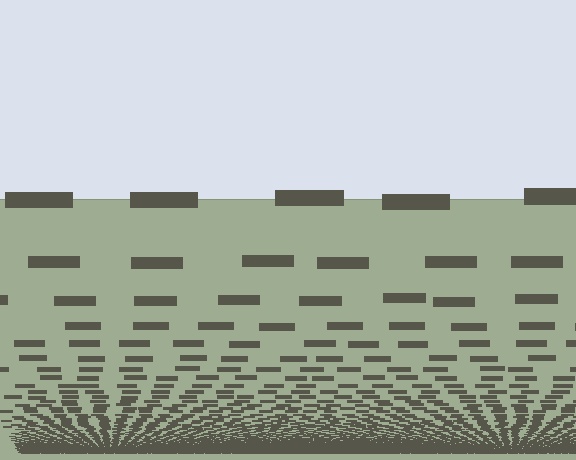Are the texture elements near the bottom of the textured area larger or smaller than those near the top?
Smaller. The gradient is inverted — elements near the bottom are smaller and denser.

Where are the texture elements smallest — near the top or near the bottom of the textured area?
Near the bottom.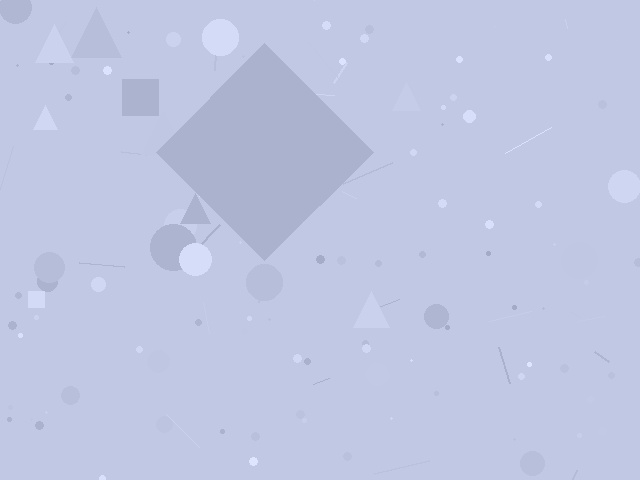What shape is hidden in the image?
A diamond is hidden in the image.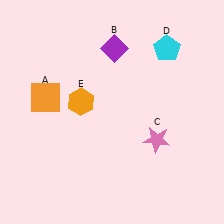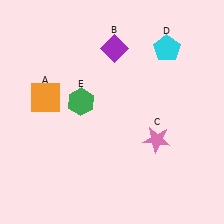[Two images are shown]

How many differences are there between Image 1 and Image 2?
There is 1 difference between the two images.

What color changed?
The hexagon (E) changed from orange in Image 1 to green in Image 2.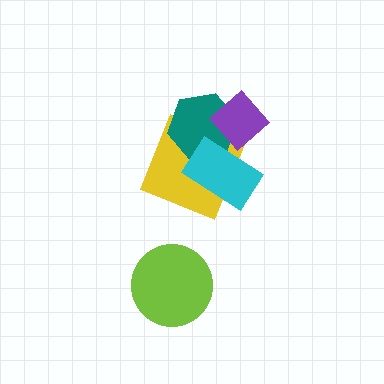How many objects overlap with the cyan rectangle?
3 objects overlap with the cyan rectangle.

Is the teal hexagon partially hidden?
Yes, it is partially covered by another shape.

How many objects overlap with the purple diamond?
2 objects overlap with the purple diamond.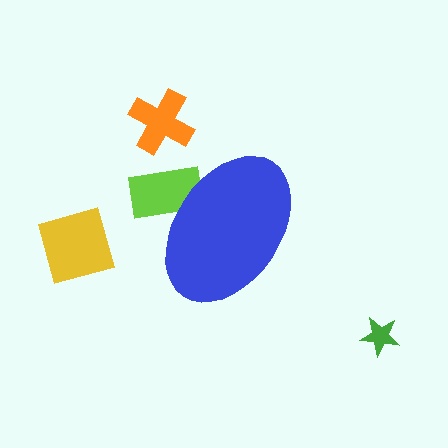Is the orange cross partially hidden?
No, the orange cross is fully visible.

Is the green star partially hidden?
No, the green star is fully visible.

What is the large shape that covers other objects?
A blue ellipse.